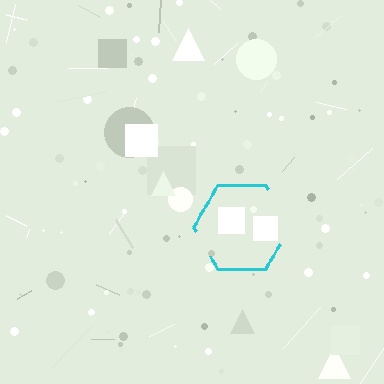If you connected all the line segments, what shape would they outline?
They would outline a hexagon.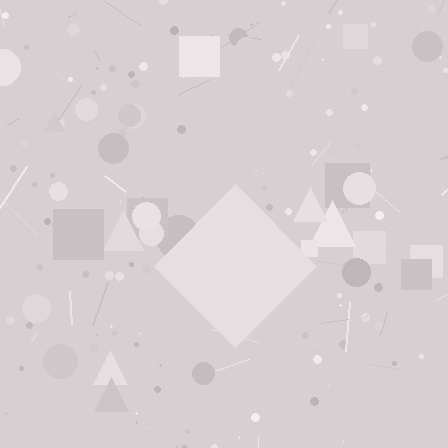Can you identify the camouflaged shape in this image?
The camouflaged shape is a diamond.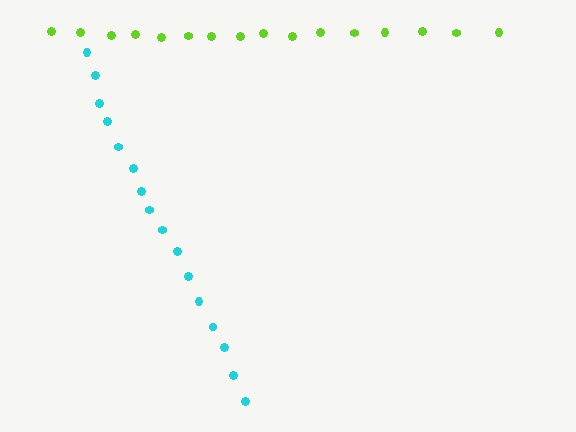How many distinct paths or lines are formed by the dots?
There are 2 distinct paths.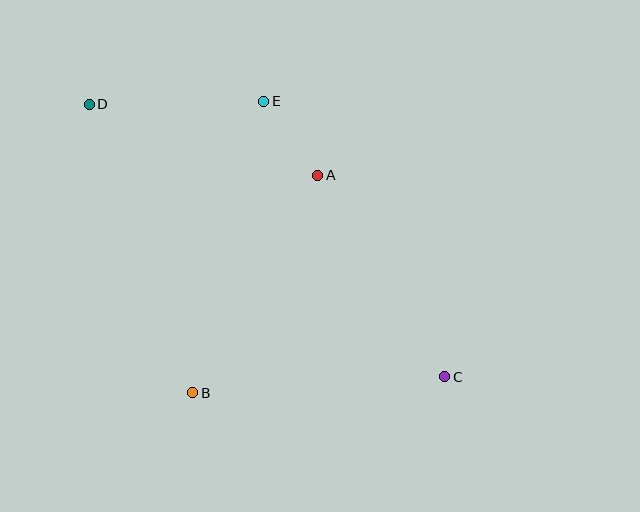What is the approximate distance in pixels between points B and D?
The distance between B and D is approximately 306 pixels.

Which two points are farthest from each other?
Points C and D are farthest from each other.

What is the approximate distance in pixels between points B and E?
The distance between B and E is approximately 300 pixels.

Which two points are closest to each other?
Points A and E are closest to each other.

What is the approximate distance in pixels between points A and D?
The distance between A and D is approximately 239 pixels.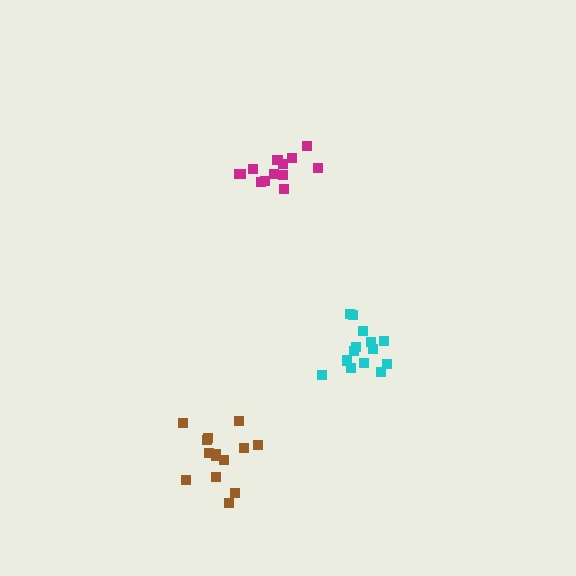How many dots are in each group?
Group 1: 13 dots, Group 2: 14 dots, Group 3: 15 dots (42 total).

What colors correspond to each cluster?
The clusters are colored: magenta, brown, cyan.